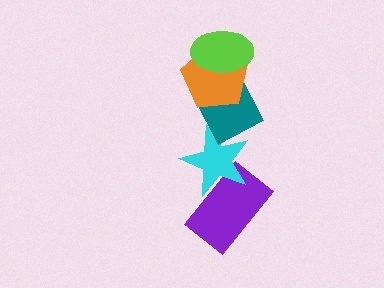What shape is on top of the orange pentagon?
The lime ellipse is on top of the orange pentagon.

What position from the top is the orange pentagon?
The orange pentagon is 2nd from the top.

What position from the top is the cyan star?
The cyan star is 4th from the top.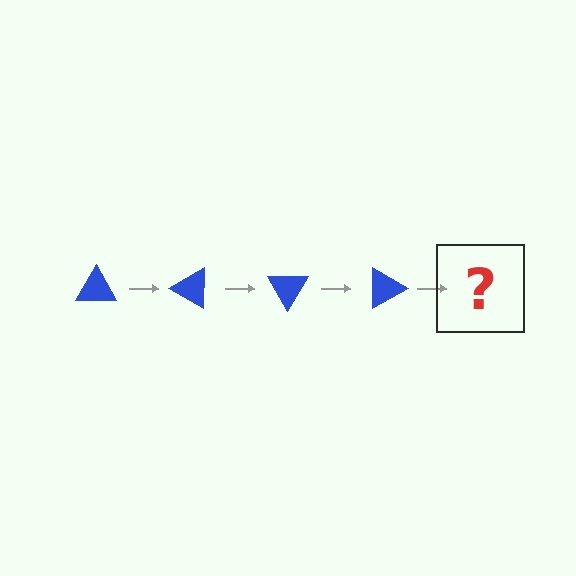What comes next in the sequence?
The next element should be a blue triangle rotated 120 degrees.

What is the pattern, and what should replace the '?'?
The pattern is that the triangle rotates 30 degrees each step. The '?' should be a blue triangle rotated 120 degrees.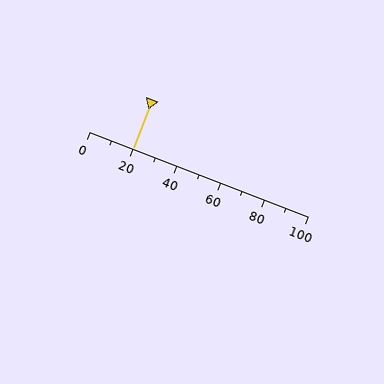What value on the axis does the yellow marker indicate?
The marker indicates approximately 20.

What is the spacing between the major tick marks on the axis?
The major ticks are spaced 20 apart.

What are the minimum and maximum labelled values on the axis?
The axis runs from 0 to 100.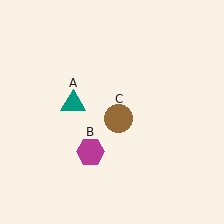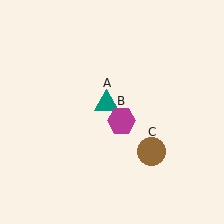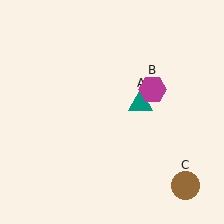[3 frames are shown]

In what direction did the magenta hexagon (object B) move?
The magenta hexagon (object B) moved up and to the right.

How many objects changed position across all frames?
3 objects changed position: teal triangle (object A), magenta hexagon (object B), brown circle (object C).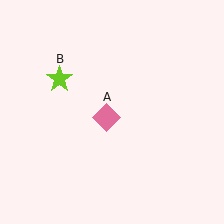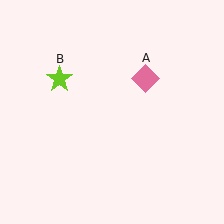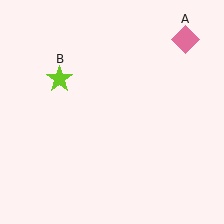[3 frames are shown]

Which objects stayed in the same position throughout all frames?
Lime star (object B) remained stationary.